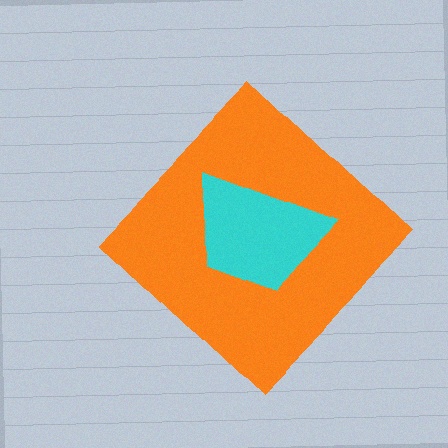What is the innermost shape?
The cyan trapezoid.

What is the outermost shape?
The orange diamond.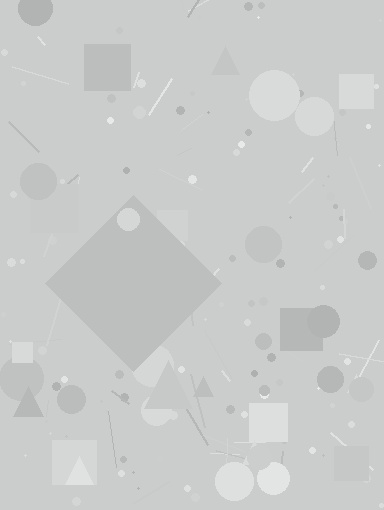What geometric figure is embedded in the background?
A diamond is embedded in the background.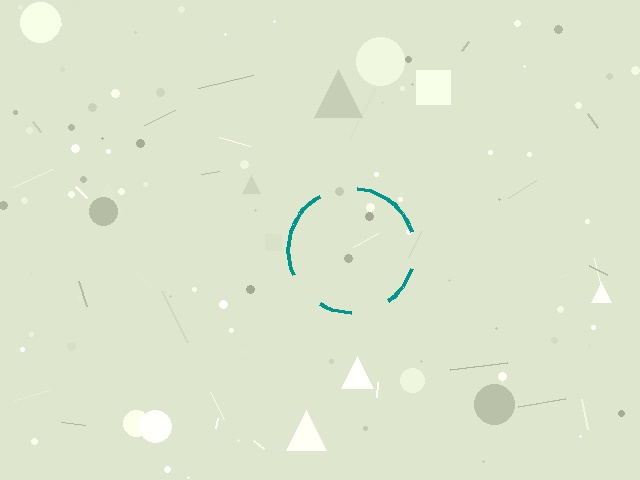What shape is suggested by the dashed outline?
The dashed outline suggests a circle.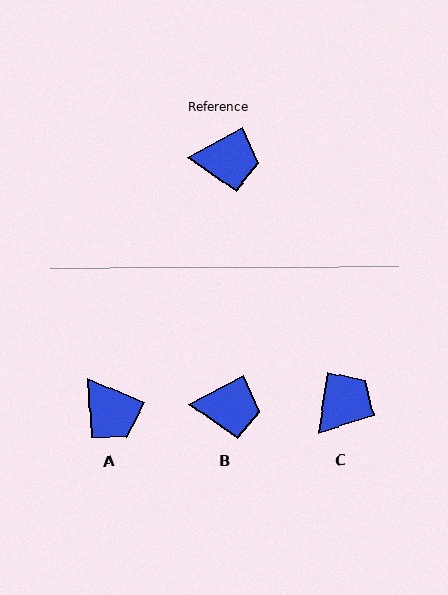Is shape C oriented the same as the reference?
No, it is off by about 52 degrees.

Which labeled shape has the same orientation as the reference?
B.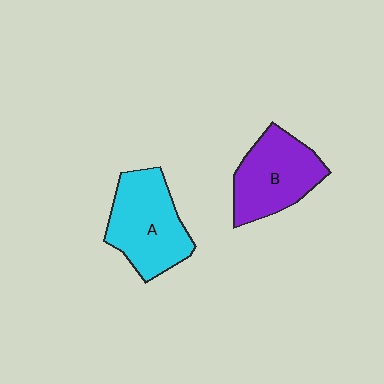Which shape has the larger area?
Shape A (cyan).